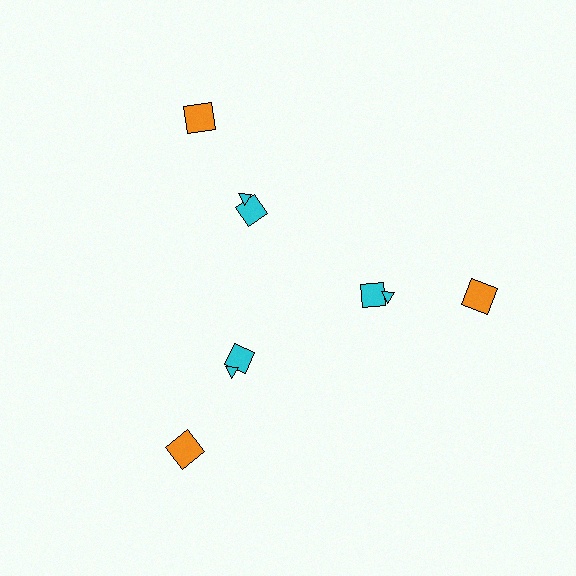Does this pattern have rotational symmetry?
Yes, this pattern has 3-fold rotational symmetry. It looks the same after rotating 120 degrees around the center.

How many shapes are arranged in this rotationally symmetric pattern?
There are 9 shapes, arranged in 3 groups of 3.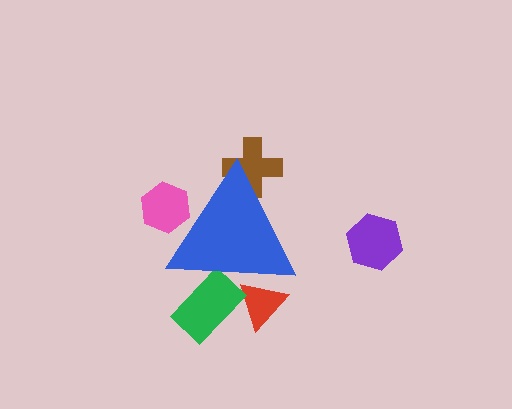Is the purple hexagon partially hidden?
No, the purple hexagon is fully visible.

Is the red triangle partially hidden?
Yes, the red triangle is partially hidden behind the blue triangle.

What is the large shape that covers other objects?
A blue triangle.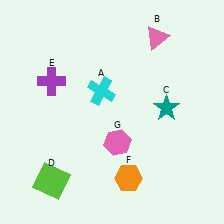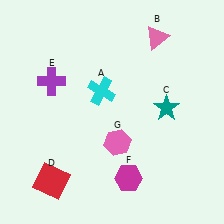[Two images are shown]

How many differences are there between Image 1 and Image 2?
There are 2 differences between the two images.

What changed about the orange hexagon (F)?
In Image 1, F is orange. In Image 2, it changed to magenta.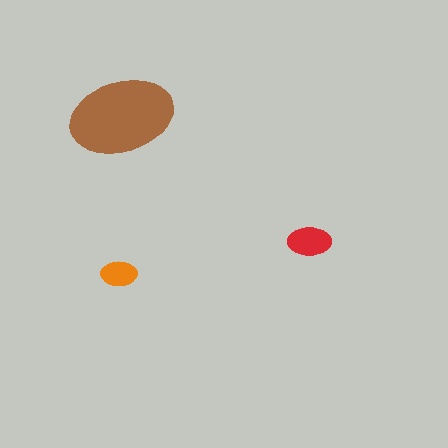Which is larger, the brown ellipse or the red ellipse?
The brown one.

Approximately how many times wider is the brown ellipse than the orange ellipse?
About 3 times wider.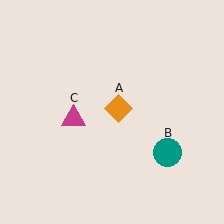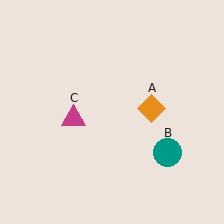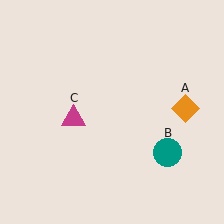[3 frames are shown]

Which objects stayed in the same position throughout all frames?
Teal circle (object B) and magenta triangle (object C) remained stationary.